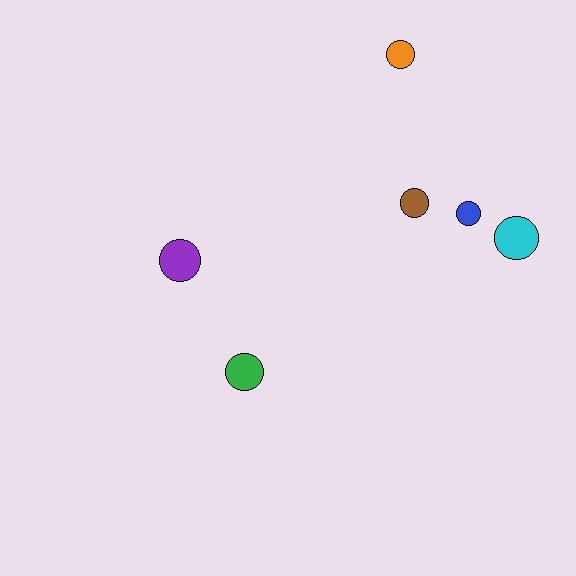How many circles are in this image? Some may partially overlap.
There are 6 circles.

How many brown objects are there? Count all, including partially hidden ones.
There is 1 brown object.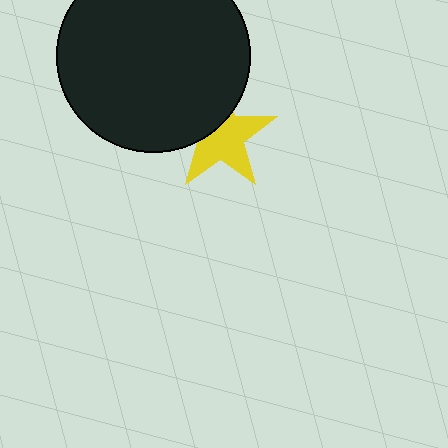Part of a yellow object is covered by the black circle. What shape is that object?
It is a star.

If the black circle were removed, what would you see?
You would see the complete yellow star.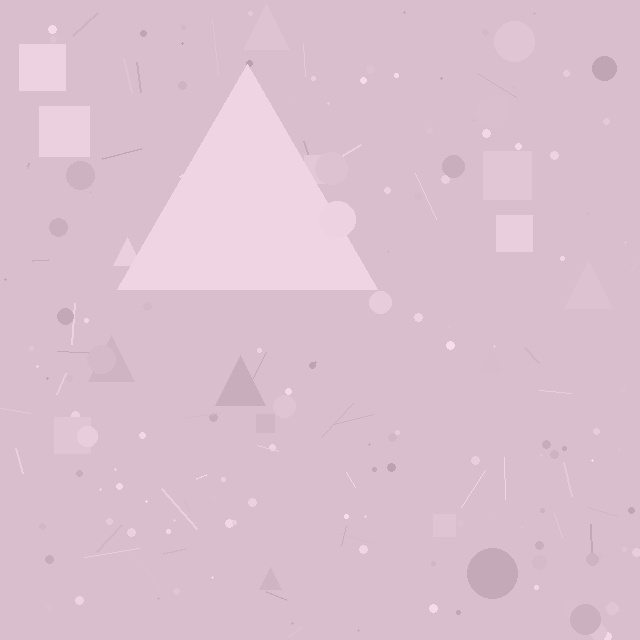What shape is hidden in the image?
A triangle is hidden in the image.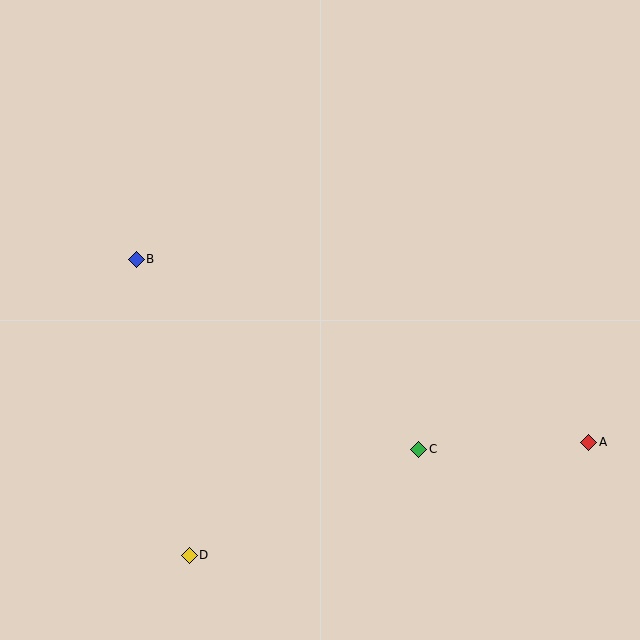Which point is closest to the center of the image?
Point C at (419, 449) is closest to the center.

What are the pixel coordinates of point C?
Point C is at (419, 449).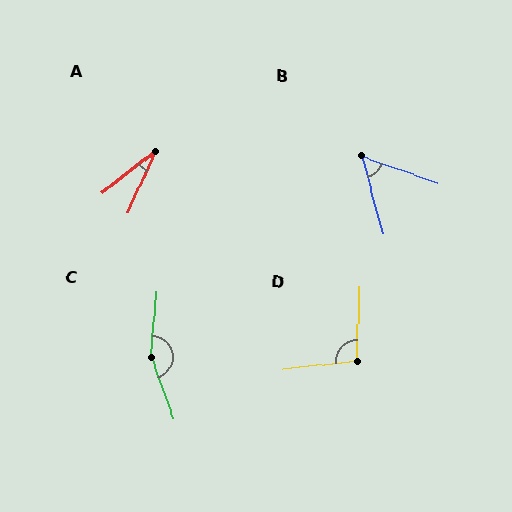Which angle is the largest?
C, at approximately 155 degrees.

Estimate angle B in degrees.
Approximately 55 degrees.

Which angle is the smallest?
A, at approximately 27 degrees.